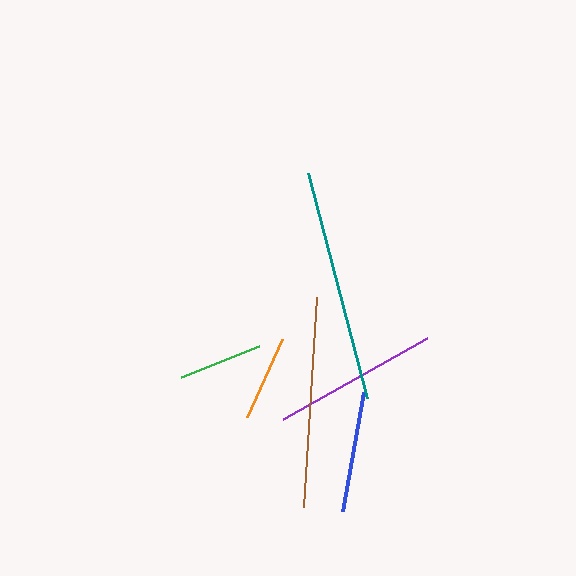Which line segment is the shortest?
The green line is the shortest at approximately 84 pixels.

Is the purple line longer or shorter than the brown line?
The brown line is longer than the purple line.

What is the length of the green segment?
The green segment is approximately 84 pixels long.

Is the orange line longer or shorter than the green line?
The orange line is longer than the green line.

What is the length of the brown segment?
The brown segment is approximately 211 pixels long.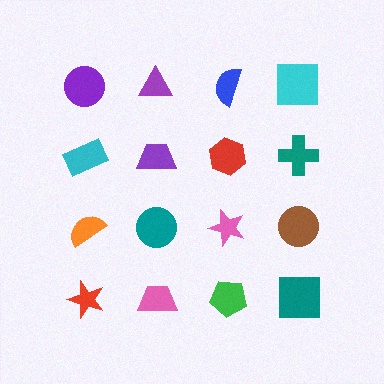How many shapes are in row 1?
4 shapes.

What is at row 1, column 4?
A cyan square.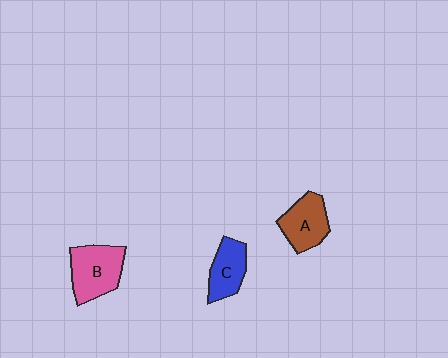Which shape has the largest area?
Shape B (pink).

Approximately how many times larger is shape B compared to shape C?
Approximately 1.4 times.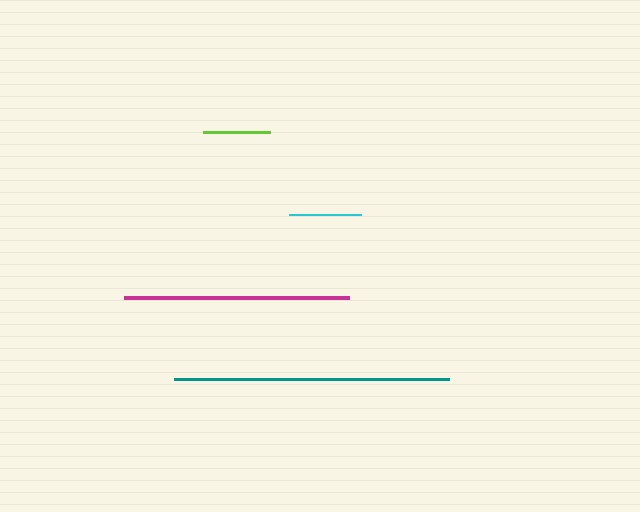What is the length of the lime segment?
The lime segment is approximately 67 pixels long.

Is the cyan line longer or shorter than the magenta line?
The magenta line is longer than the cyan line.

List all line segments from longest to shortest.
From longest to shortest: teal, magenta, cyan, lime.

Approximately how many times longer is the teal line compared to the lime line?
The teal line is approximately 4.1 times the length of the lime line.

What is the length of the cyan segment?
The cyan segment is approximately 72 pixels long.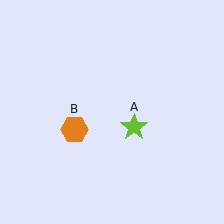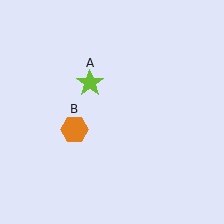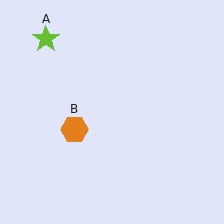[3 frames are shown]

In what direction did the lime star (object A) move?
The lime star (object A) moved up and to the left.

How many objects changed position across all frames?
1 object changed position: lime star (object A).